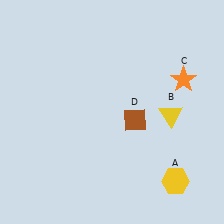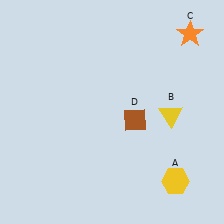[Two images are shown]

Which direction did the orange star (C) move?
The orange star (C) moved up.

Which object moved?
The orange star (C) moved up.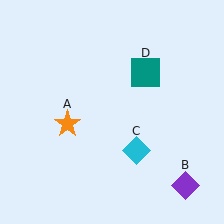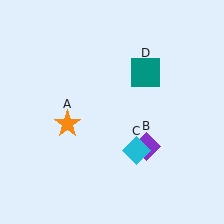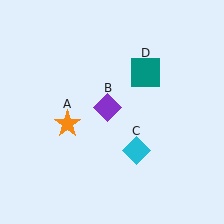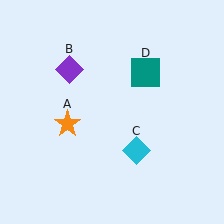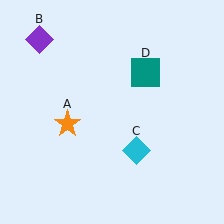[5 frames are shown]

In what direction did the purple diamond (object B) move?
The purple diamond (object B) moved up and to the left.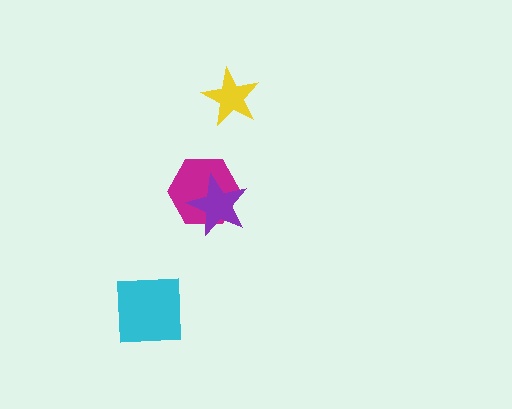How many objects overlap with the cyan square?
0 objects overlap with the cyan square.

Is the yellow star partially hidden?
No, no other shape covers it.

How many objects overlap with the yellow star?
0 objects overlap with the yellow star.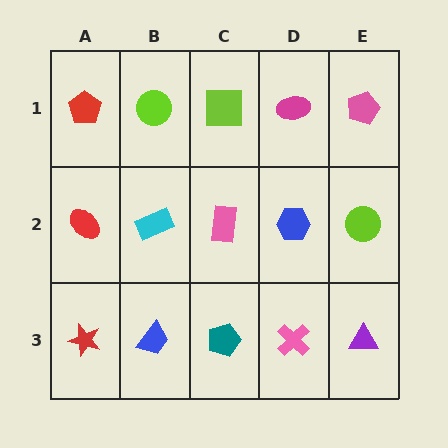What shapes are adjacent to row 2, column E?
A pink pentagon (row 1, column E), a purple triangle (row 3, column E), a blue hexagon (row 2, column D).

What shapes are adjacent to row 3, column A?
A red ellipse (row 2, column A), a blue trapezoid (row 3, column B).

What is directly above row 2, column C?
A lime square.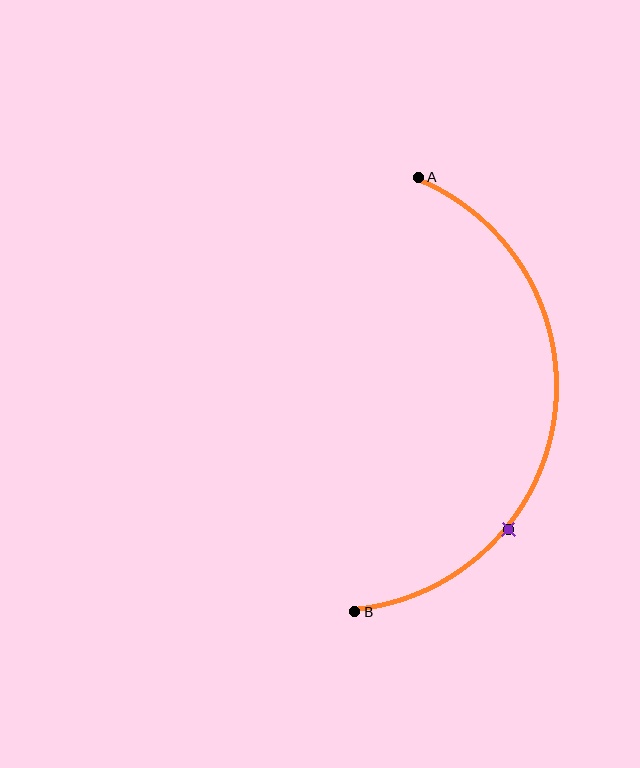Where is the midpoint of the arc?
The arc midpoint is the point on the curve farthest from the straight line joining A and B. It sits to the right of that line.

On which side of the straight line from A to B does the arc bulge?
The arc bulges to the right of the straight line connecting A and B.